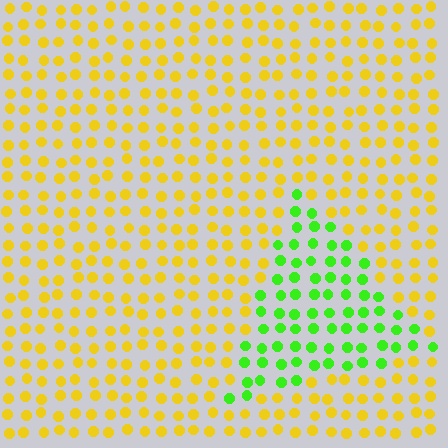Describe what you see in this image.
The image is filled with small yellow elements in a uniform arrangement. A triangle-shaped region is visible where the elements are tinted to a slightly different hue, forming a subtle color boundary.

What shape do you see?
I see a triangle.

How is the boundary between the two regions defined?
The boundary is defined purely by a slight shift in hue (about 61 degrees). Spacing, size, and orientation are identical on both sides.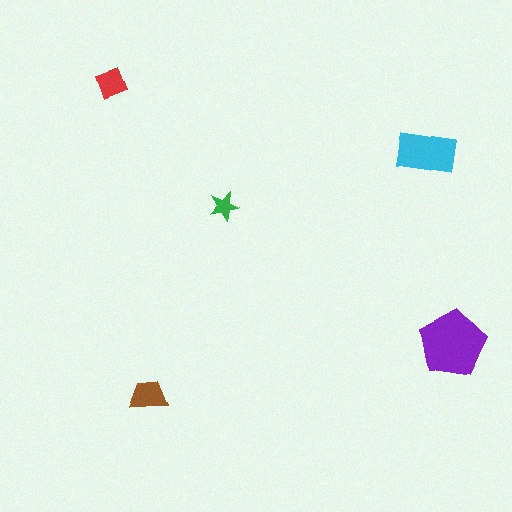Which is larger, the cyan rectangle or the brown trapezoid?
The cyan rectangle.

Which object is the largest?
The purple pentagon.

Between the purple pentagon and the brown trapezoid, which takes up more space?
The purple pentagon.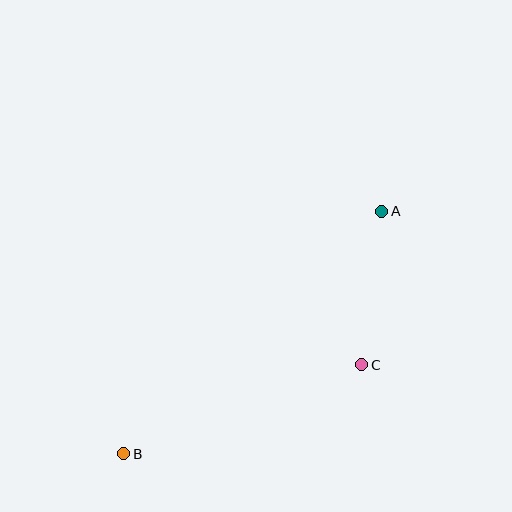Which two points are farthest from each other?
Points A and B are farthest from each other.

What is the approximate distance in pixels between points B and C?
The distance between B and C is approximately 254 pixels.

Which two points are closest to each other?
Points A and C are closest to each other.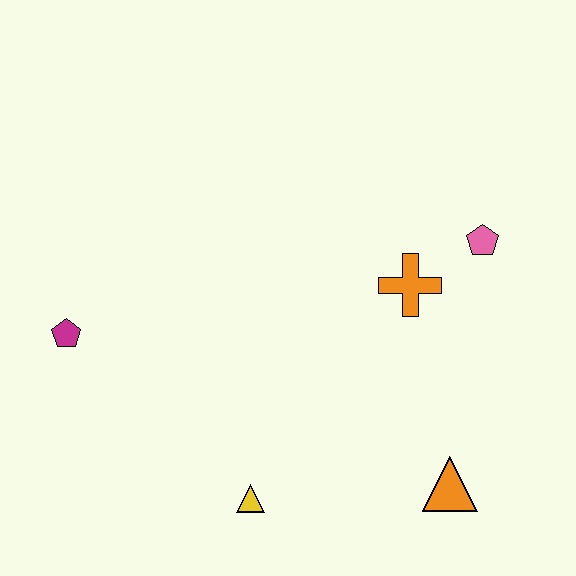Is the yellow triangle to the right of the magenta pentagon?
Yes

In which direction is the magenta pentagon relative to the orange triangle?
The magenta pentagon is to the left of the orange triangle.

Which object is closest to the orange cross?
The pink pentagon is closest to the orange cross.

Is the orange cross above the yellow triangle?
Yes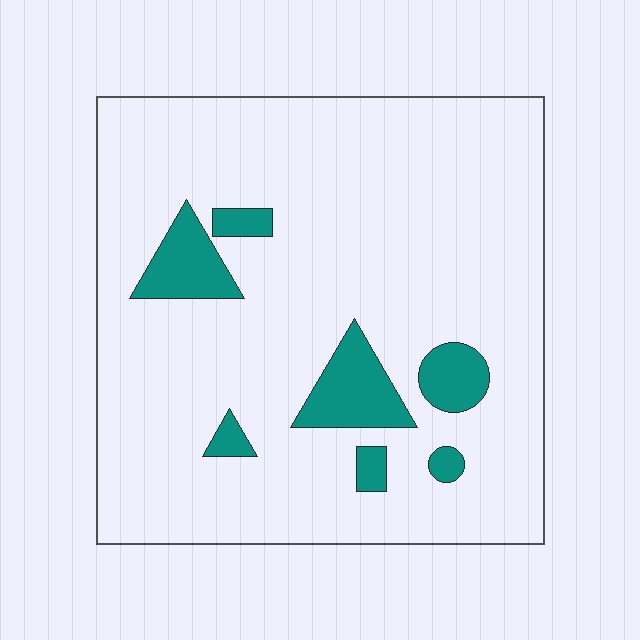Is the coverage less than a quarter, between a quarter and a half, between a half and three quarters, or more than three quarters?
Less than a quarter.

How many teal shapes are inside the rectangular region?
7.